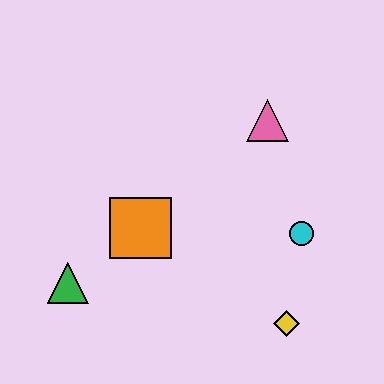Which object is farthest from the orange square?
The yellow diamond is farthest from the orange square.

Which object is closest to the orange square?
The green triangle is closest to the orange square.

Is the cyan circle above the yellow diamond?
Yes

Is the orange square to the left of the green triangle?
No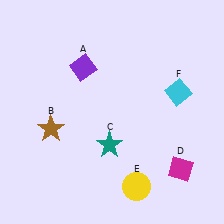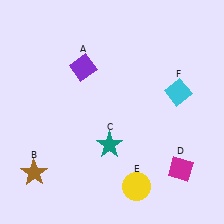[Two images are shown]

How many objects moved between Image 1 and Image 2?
1 object moved between the two images.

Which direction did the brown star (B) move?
The brown star (B) moved down.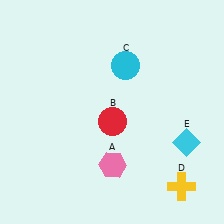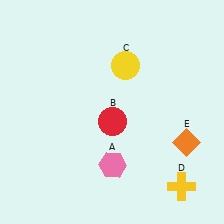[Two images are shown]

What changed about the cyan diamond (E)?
In Image 1, E is cyan. In Image 2, it changed to orange.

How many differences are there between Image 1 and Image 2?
There are 2 differences between the two images.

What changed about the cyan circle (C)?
In Image 1, C is cyan. In Image 2, it changed to yellow.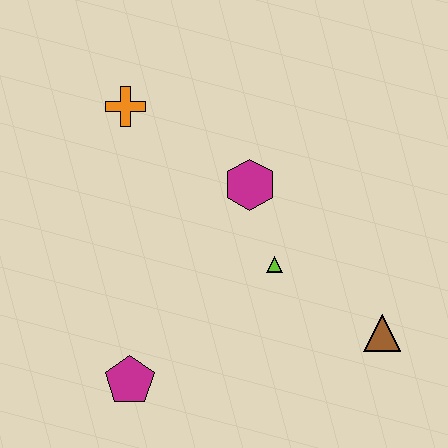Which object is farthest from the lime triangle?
The orange cross is farthest from the lime triangle.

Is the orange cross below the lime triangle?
No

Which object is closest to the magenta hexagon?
The lime triangle is closest to the magenta hexagon.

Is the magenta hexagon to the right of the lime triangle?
No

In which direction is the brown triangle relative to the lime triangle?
The brown triangle is to the right of the lime triangle.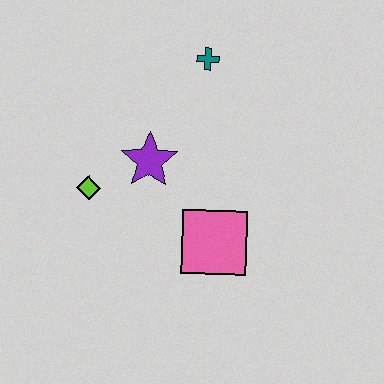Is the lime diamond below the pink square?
No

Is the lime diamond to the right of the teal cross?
No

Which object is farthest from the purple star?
The teal cross is farthest from the purple star.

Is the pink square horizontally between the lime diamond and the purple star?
No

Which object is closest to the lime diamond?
The purple star is closest to the lime diamond.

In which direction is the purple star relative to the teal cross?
The purple star is below the teal cross.